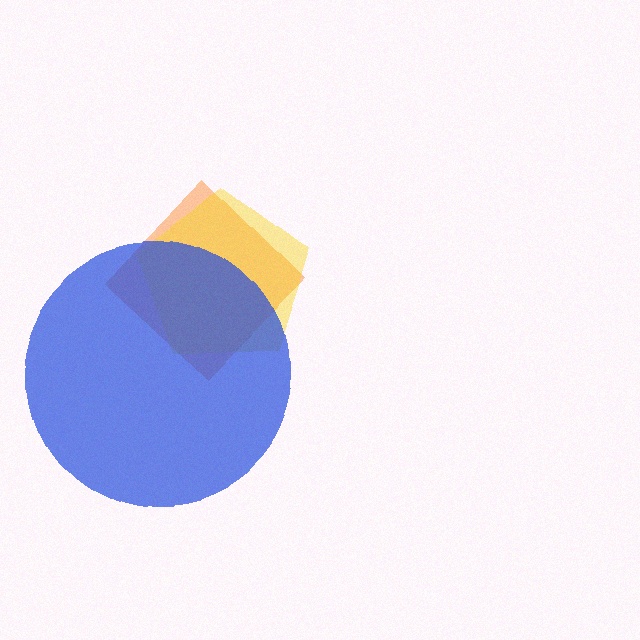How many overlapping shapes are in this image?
There are 3 overlapping shapes in the image.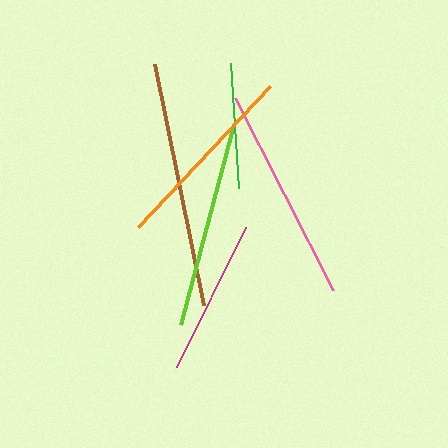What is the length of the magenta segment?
The magenta segment is approximately 157 pixels long.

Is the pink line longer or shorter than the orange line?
The pink line is longer than the orange line.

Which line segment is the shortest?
The green line is the shortest at approximately 125 pixels.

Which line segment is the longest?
The brown line is the longest at approximately 245 pixels.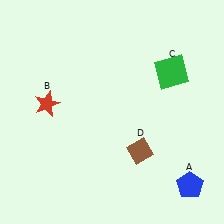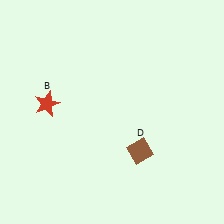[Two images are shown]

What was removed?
The blue pentagon (A), the green square (C) were removed in Image 2.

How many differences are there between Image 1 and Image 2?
There are 2 differences between the two images.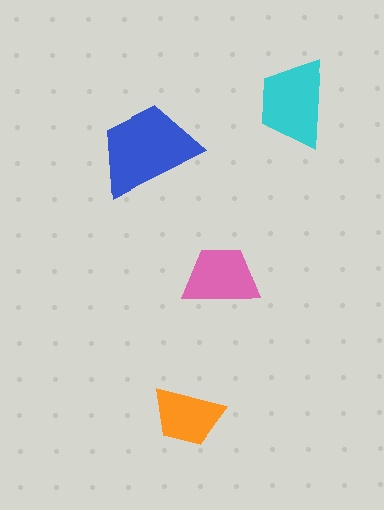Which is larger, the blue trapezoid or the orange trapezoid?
The blue one.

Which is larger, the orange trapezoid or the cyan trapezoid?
The cyan one.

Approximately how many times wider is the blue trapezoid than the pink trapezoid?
About 1.5 times wider.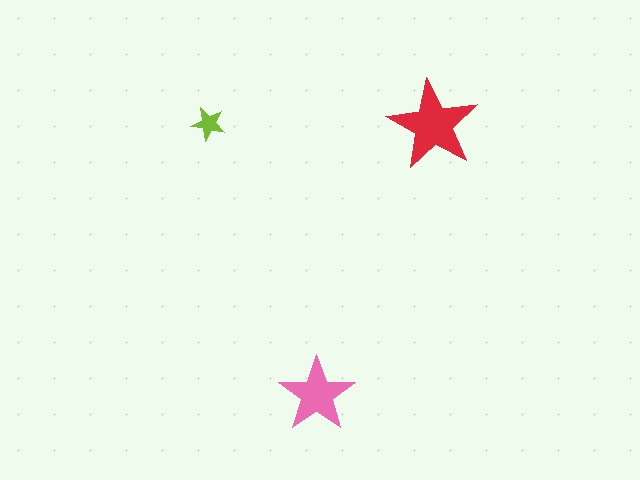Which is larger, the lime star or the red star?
The red one.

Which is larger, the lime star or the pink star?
The pink one.